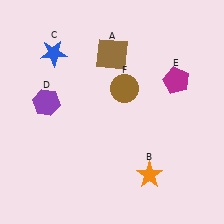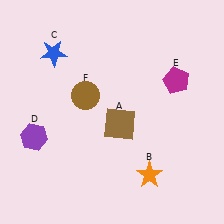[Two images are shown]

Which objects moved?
The objects that moved are: the brown square (A), the purple hexagon (D), the brown circle (F).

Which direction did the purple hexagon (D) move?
The purple hexagon (D) moved down.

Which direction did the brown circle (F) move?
The brown circle (F) moved left.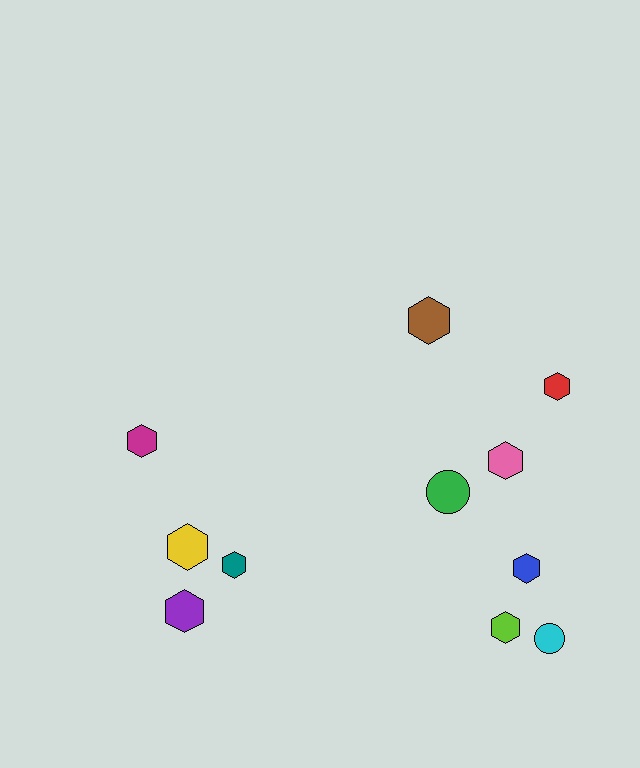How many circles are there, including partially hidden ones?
There are 2 circles.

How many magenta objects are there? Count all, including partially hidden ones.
There is 1 magenta object.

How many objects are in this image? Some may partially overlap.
There are 11 objects.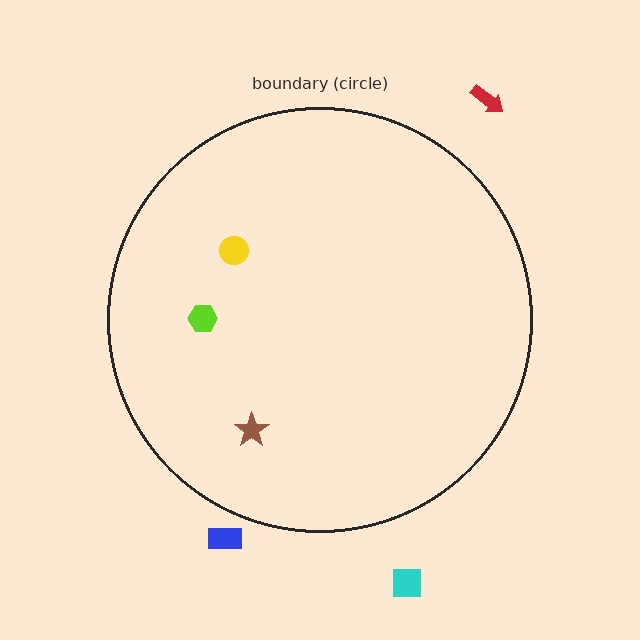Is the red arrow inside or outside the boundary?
Outside.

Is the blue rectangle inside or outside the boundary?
Outside.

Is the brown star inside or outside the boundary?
Inside.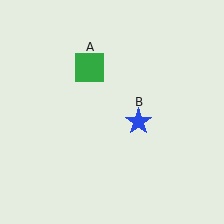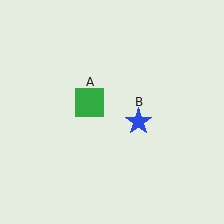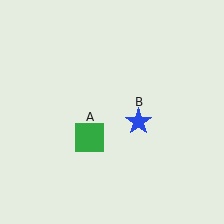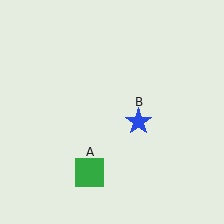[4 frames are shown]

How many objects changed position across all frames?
1 object changed position: green square (object A).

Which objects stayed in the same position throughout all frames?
Blue star (object B) remained stationary.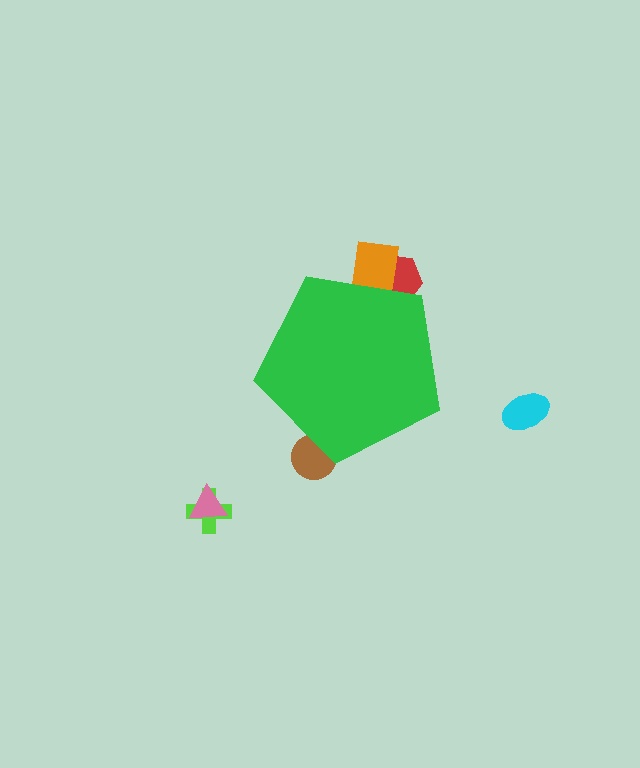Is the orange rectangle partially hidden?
Yes, the orange rectangle is partially hidden behind the green pentagon.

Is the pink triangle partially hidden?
No, the pink triangle is fully visible.